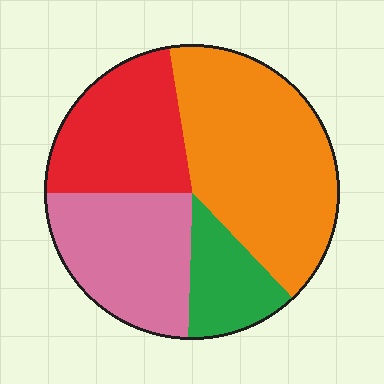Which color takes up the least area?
Green, at roughly 10%.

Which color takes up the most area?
Orange, at roughly 40%.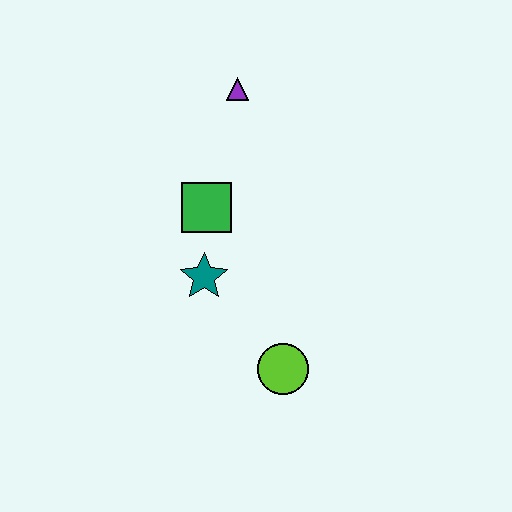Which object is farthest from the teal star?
The purple triangle is farthest from the teal star.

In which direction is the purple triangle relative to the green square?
The purple triangle is above the green square.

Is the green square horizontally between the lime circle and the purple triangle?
No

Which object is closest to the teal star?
The green square is closest to the teal star.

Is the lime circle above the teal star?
No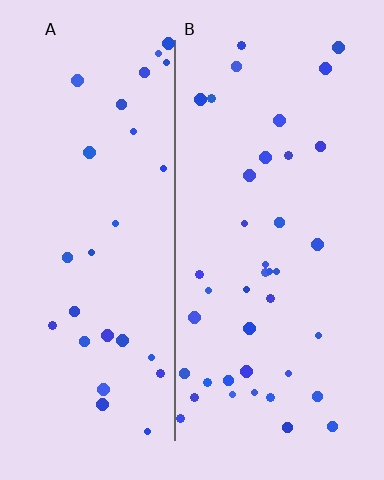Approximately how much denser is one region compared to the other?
Approximately 1.4× — region B over region A.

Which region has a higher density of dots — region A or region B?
B (the right).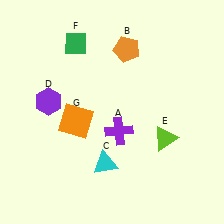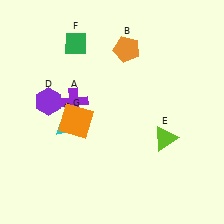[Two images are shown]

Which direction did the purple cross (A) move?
The purple cross (A) moved left.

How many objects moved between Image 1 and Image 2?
2 objects moved between the two images.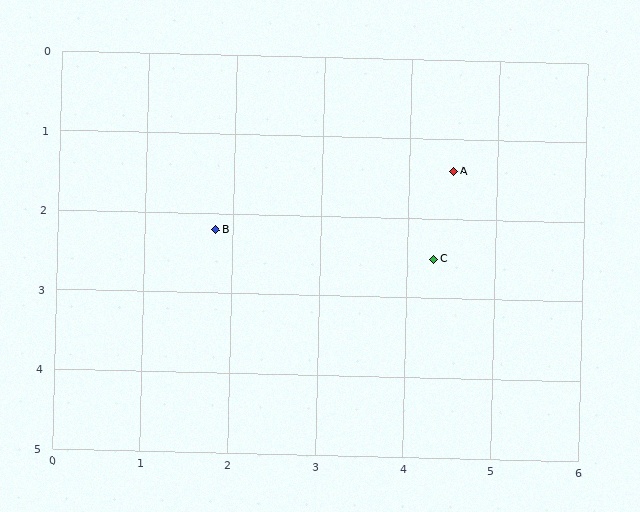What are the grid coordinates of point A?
Point A is at approximately (4.5, 1.4).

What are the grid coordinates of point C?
Point C is at approximately (4.3, 2.5).